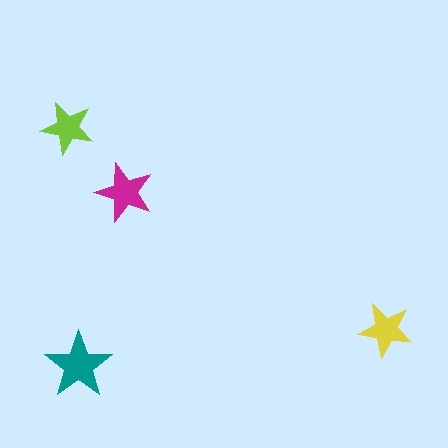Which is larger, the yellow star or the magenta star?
The magenta one.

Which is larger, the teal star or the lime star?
The teal one.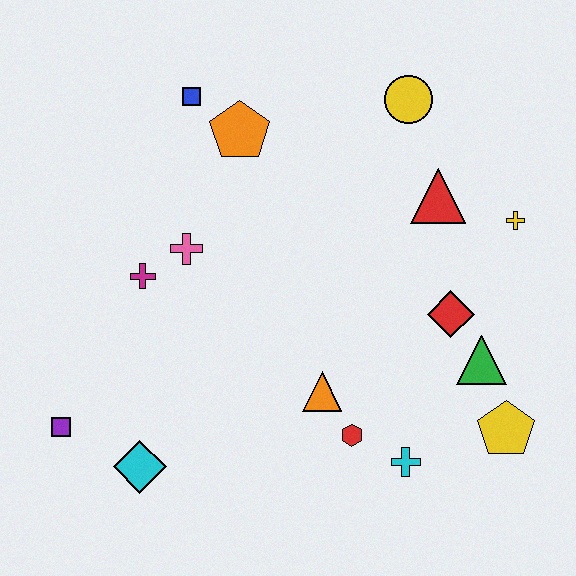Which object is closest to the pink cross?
The magenta cross is closest to the pink cross.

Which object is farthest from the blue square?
The yellow pentagon is farthest from the blue square.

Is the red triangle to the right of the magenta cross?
Yes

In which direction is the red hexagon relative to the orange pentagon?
The red hexagon is below the orange pentagon.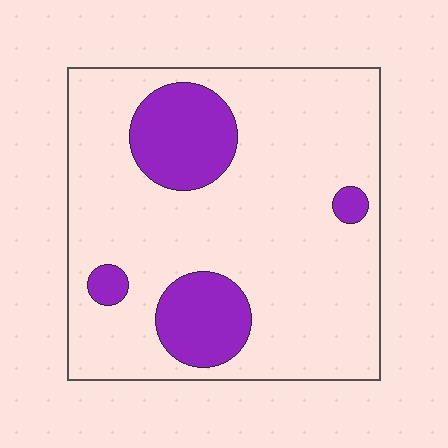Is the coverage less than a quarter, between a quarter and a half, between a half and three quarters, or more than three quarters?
Less than a quarter.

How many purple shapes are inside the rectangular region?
4.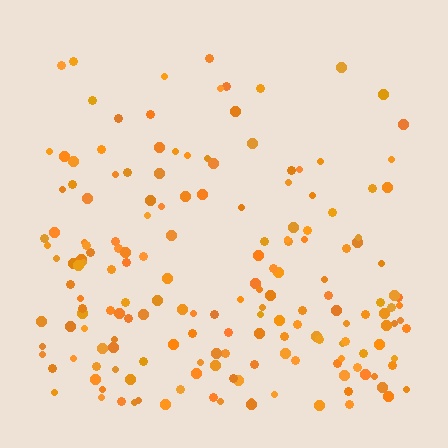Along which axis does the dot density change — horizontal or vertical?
Vertical.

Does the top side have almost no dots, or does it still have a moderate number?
Still a moderate number, just noticeably fewer than the bottom.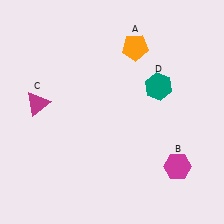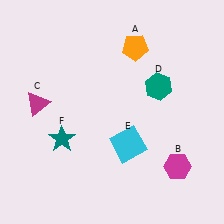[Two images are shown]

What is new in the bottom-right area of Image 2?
A cyan square (E) was added in the bottom-right area of Image 2.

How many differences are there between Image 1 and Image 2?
There are 2 differences between the two images.